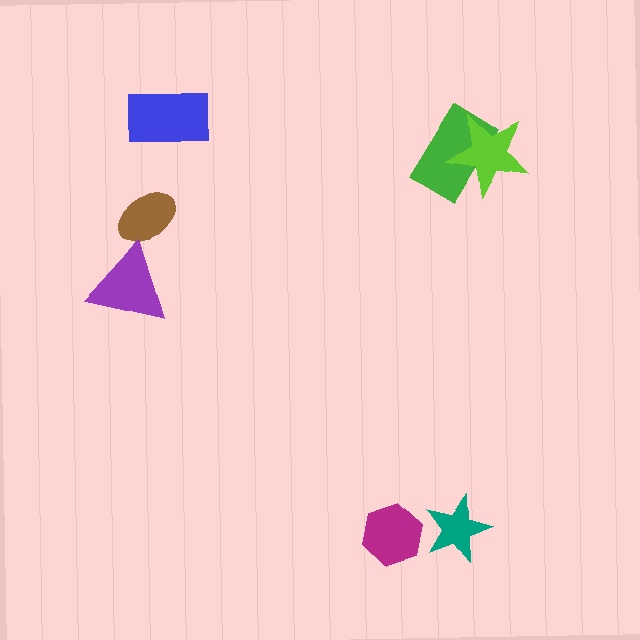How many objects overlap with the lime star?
1 object overlaps with the lime star.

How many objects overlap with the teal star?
0 objects overlap with the teal star.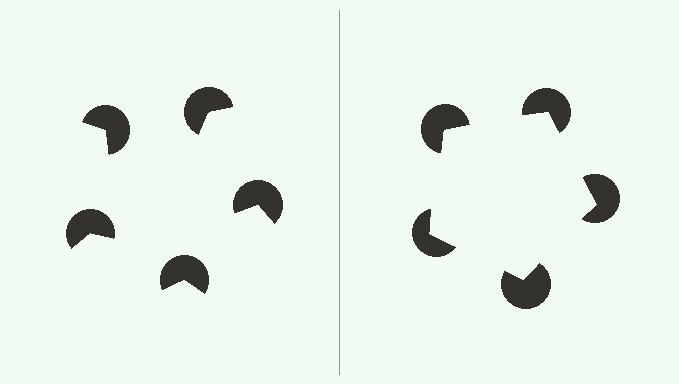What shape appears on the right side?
An illusory pentagon.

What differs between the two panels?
The pac-man discs are positioned identically on both sides; only the wedge orientations differ. On the right they align to a pentagon; on the left they are misaligned.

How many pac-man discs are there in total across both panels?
10 — 5 on each side.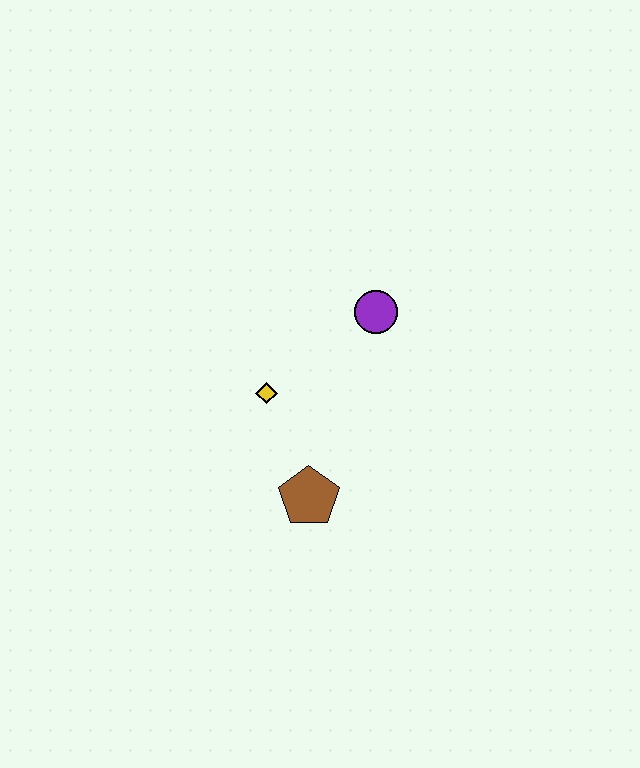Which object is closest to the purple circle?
The yellow diamond is closest to the purple circle.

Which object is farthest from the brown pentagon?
The purple circle is farthest from the brown pentagon.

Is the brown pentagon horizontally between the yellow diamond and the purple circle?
Yes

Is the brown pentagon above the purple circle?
No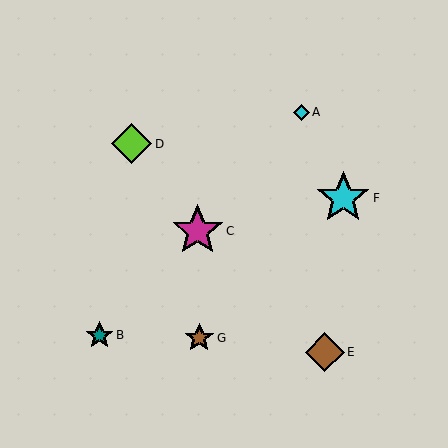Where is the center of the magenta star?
The center of the magenta star is at (198, 231).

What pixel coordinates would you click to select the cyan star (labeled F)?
Click at (343, 198) to select the cyan star F.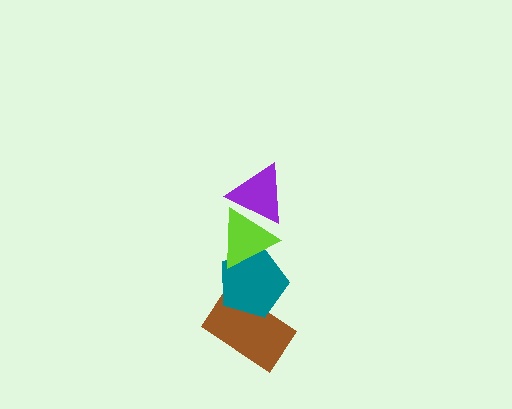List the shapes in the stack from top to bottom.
From top to bottom: the purple triangle, the lime triangle, the teal pentagon, the brown rectangle.